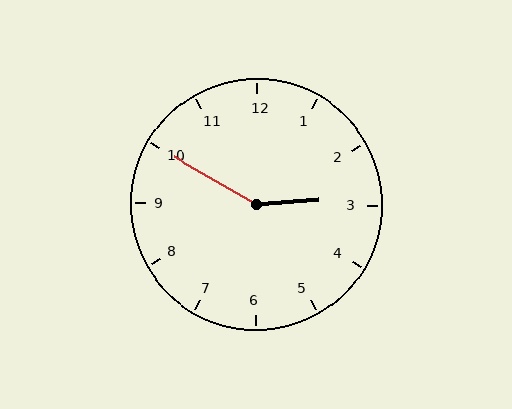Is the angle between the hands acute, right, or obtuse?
It is obtuse.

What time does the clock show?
2:50.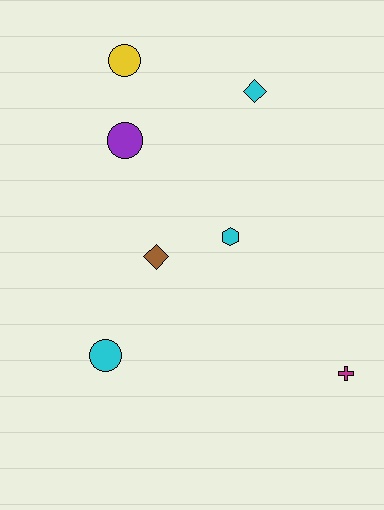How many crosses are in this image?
There is 1 cross.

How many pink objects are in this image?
There are no pink objects.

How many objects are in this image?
There are 7 objects.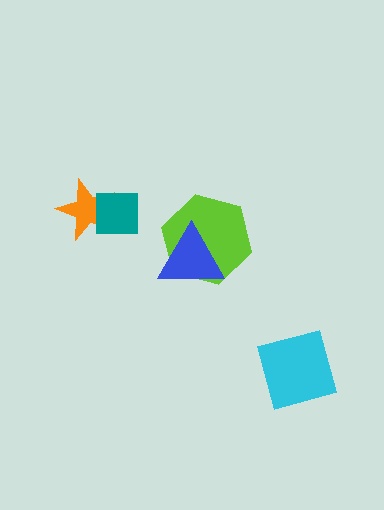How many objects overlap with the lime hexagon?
1 object overlaps with the lime hexagon.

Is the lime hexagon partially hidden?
Yes, it is partially covered by another shape.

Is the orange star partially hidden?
Yes, it is partially covered by another shape.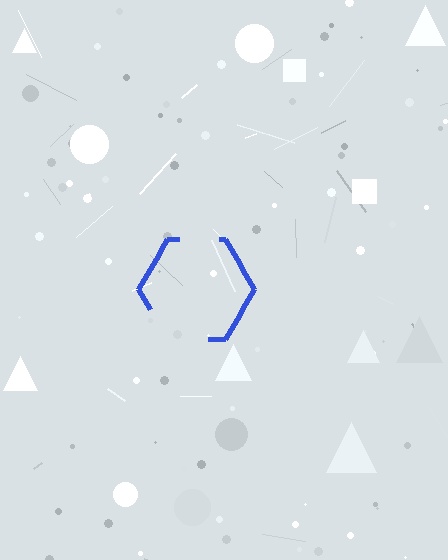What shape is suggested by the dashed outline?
The dashed outline suggests a hexagon.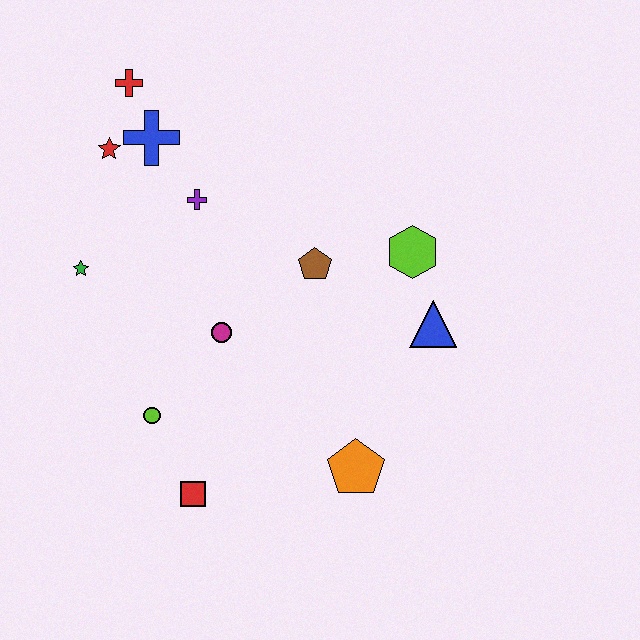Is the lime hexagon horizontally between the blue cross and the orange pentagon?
No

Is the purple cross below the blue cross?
Yes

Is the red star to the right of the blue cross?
No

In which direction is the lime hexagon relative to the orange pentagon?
The lime hexagon is above the orange pentagon.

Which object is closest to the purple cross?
The blue cross is closest to the purple cross.